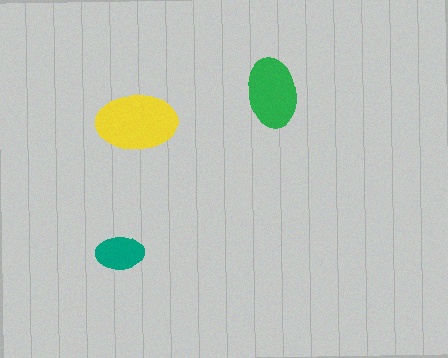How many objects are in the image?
There are 3 objects in the image.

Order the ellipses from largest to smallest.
the yellow one, the green one, the teal one.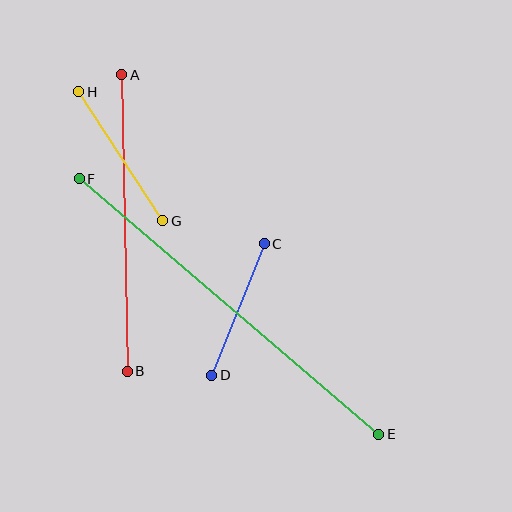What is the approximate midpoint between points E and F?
The midpoint is at approximately (229, 307) pixels.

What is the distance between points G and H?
The distance is approximately 154 pixels.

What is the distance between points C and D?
The distance is approximately 142 pixels.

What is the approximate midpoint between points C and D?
The midpoint is at approximately (238, 309) pixels.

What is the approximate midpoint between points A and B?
The midpoint is at approximately (125, 223) pixels.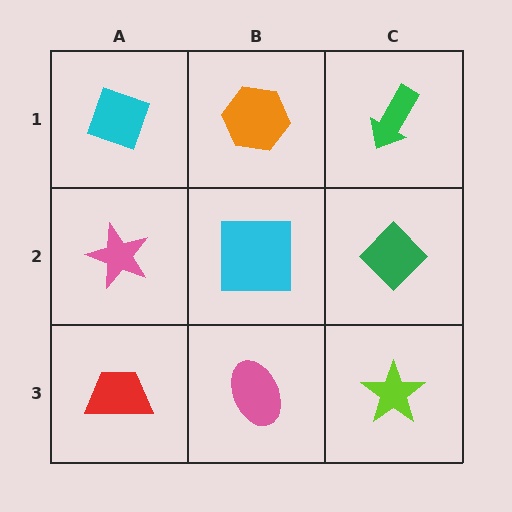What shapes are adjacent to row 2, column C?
A green arrow (row 1, column C), a lime star (row 3, column C), a cyan square (row 2, column B).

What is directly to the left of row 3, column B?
A red trapezoid.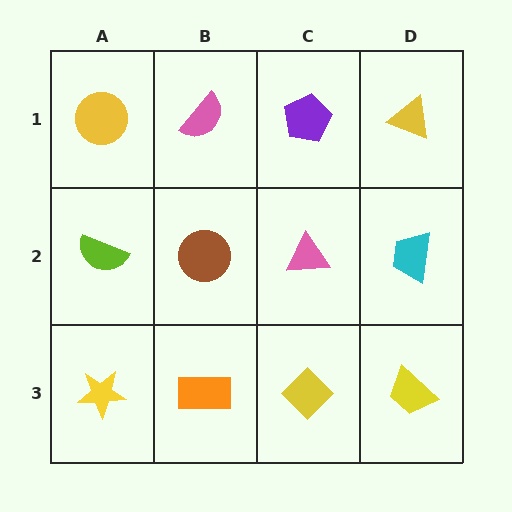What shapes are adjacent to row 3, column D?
A cyan trapezoid (row 2, column D), a yellow diamond (row 3, column C).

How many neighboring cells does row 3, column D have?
2.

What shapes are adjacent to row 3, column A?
A lime semicircle (row 2, column A), an orange rectangle (row 3, column B).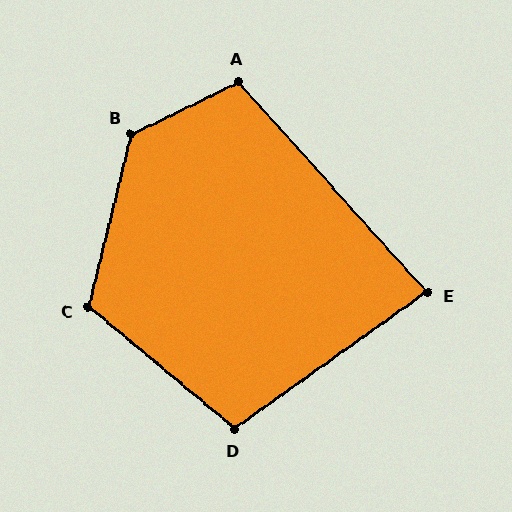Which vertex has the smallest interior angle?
E, at approximately 84 degrees.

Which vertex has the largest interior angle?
B, at approximately 129 degrees.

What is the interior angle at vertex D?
Approximately 104 degrees (obtuse).